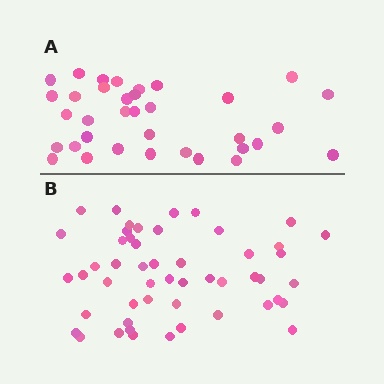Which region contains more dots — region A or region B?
Region B (the bottom region) has more dots.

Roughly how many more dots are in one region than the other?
Region B has approximately 15 more dots than region A.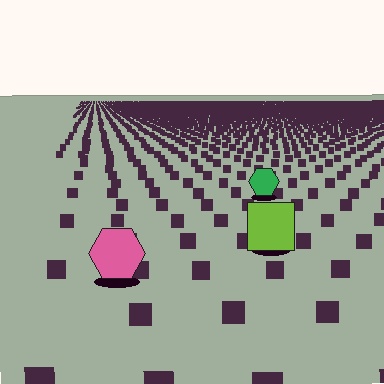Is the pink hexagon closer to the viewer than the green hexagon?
Yes. The pink hexagon is closer — you can tell from the texture gradient: the ground texture is coarser near it.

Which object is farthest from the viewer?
The green hexagon is farthest from the viewer. It appears smaller and the ground texture around it is denser.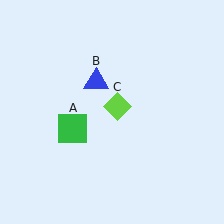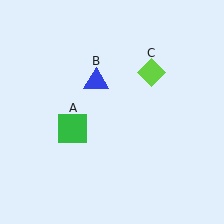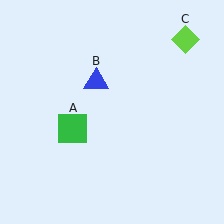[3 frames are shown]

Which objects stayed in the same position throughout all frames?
Green square (object A) and blue triangle (object B) remained stationary.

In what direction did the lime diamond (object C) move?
The lime diamond (object C) moved up and to the right.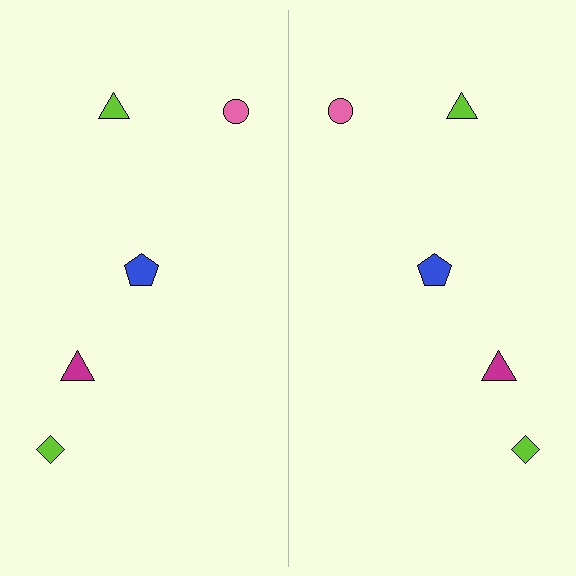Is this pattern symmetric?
Yes, this pattern has bilateral (reflection) symmetry.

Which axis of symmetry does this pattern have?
The pattern has a vertical axis of symmetry running through the center of the image.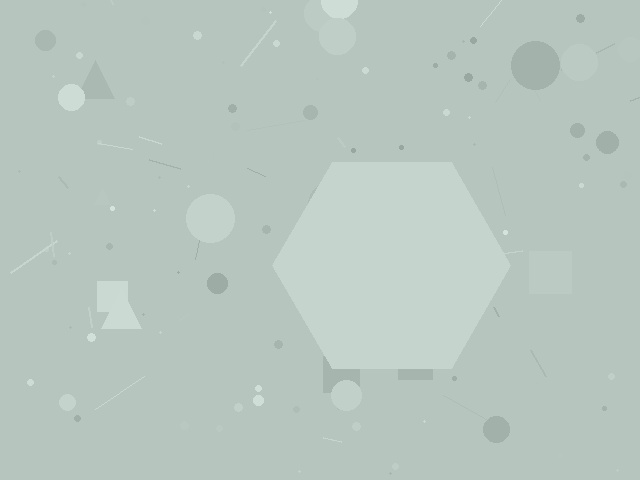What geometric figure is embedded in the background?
A hexagon is embedded in the background.